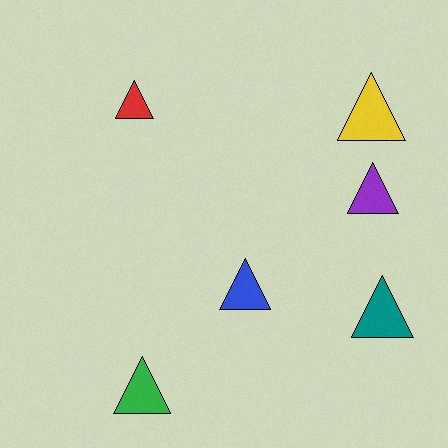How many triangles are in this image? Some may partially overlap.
There are 6 triangles.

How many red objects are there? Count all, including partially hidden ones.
There is 1 red object.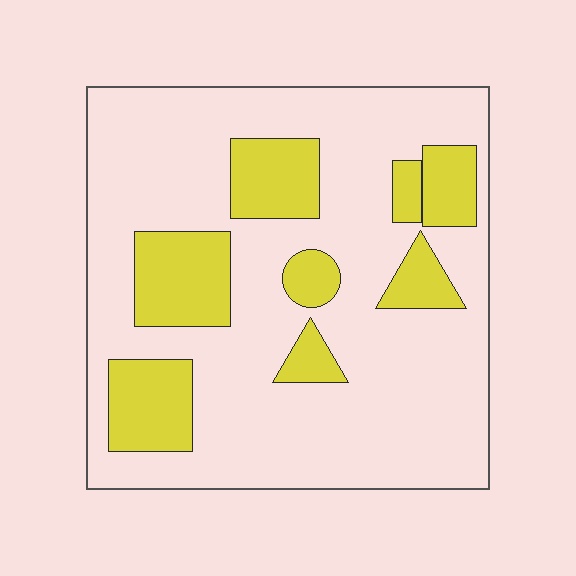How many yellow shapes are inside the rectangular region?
8.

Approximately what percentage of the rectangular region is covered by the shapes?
Approximately 25%.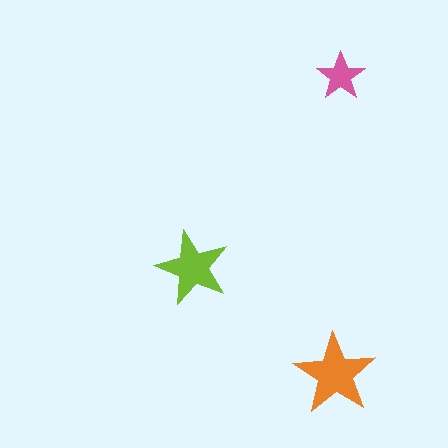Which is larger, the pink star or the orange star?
The orange one.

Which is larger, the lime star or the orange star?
The orange one.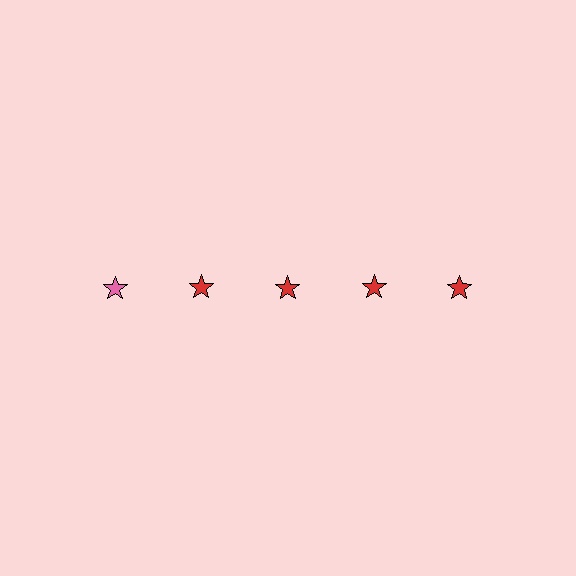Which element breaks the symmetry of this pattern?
The pink star in the top row, leftmost column breaks the symmetry. All other shapes are red stars.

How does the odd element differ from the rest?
It has a different color: pink instead of red.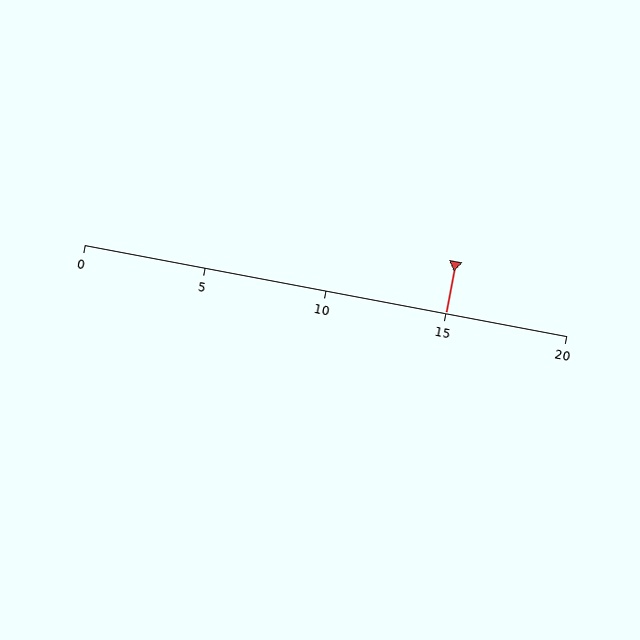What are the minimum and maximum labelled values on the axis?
The axis runs from 0 to 20.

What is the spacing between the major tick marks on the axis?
The major ticks are spaced 5 apart.